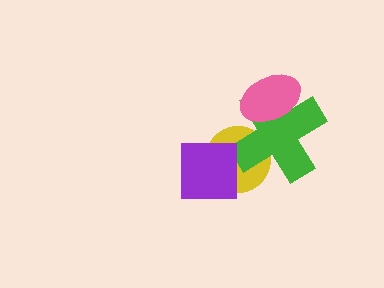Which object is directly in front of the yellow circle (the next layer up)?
The green cross is directly in front of the yellow circle.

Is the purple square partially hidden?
No, no other shape covers it.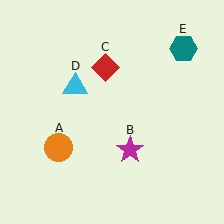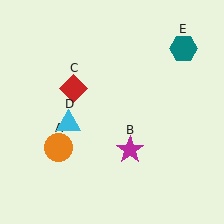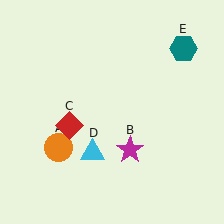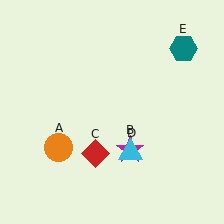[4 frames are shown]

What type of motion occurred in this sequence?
The red diamond (object C), cyan triangle (object D) rotated counterclockwise around the center of the scene.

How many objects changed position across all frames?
2 objects changed position: red diamond (object C), cyan triangle (object D).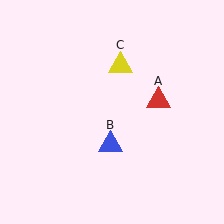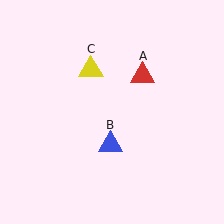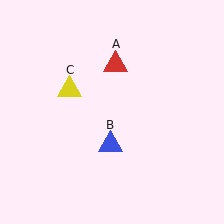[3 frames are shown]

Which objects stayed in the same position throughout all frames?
Blue triangle (object B) remained stationary.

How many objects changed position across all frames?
2 objects changed position: red triangle (object A), yellow triangle (object C).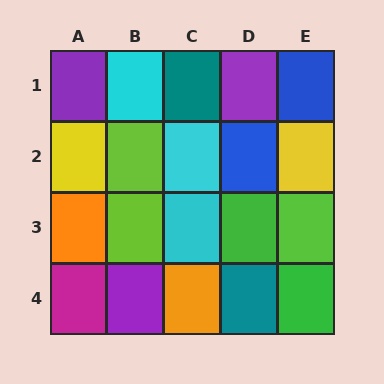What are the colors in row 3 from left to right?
Orange, lime, cyan, green, lime.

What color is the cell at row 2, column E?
Yellow.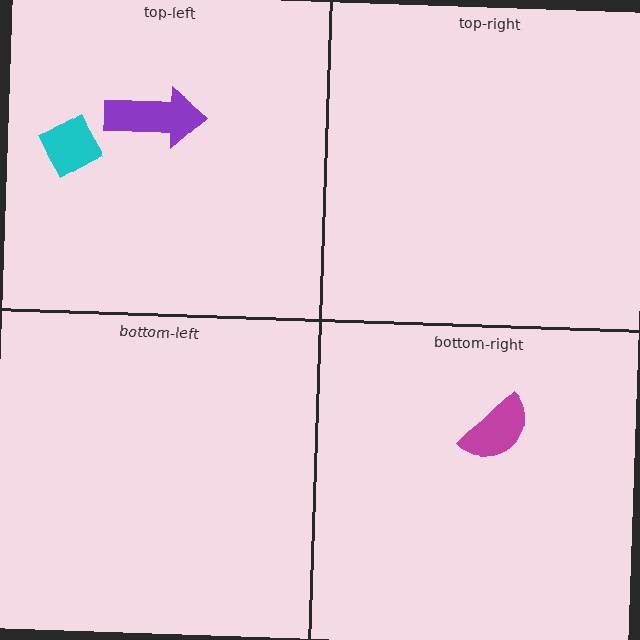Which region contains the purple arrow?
The top-left region.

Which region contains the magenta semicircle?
The bottom-right region.